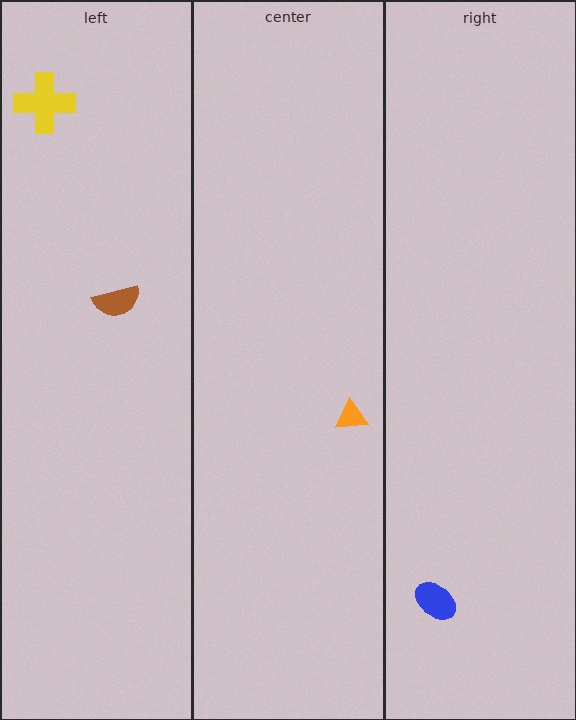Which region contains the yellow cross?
The left region.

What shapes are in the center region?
The orange triangle.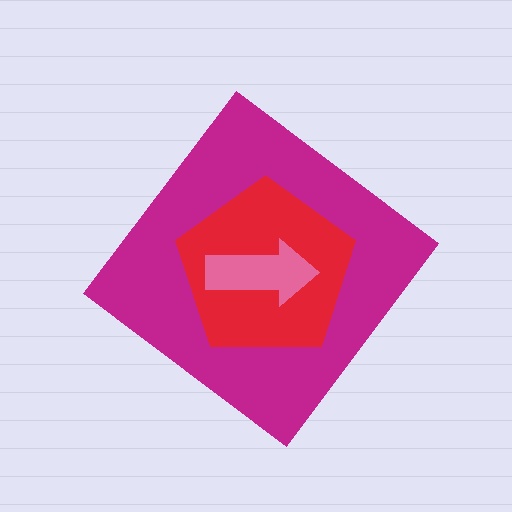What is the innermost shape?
The pink arrow.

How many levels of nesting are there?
3.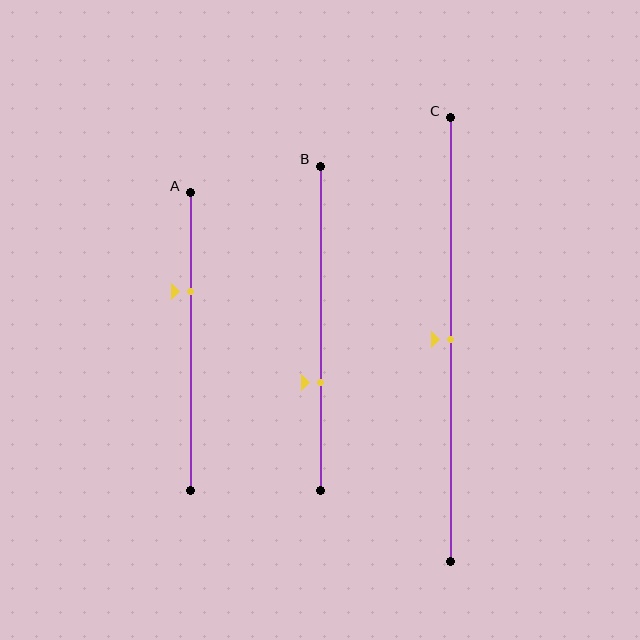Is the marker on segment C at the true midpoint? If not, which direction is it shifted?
Yes, the marker on segment C is at the true midpoint.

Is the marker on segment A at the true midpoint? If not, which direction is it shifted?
No, the marker on segment A is shifted upward by about 17% of the segment length.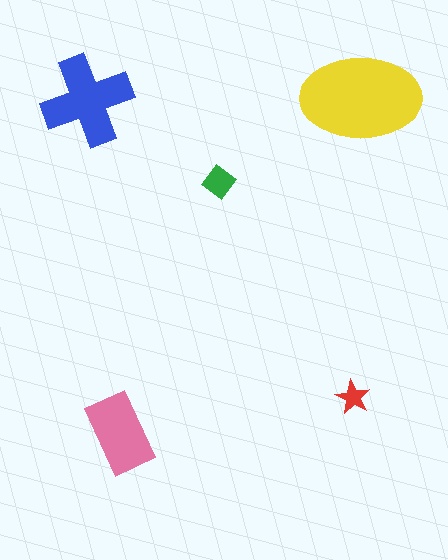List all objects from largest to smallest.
The yellow ellipse, the blue cross, the pink rectangle, the green diamond, the red star.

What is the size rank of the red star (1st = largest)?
5th.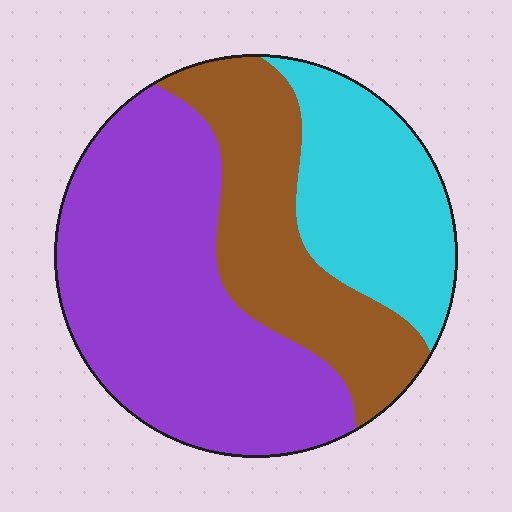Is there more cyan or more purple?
Purple.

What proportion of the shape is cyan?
Cyan covers roughly 25% of the shape.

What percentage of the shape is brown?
Brown covers 27% of the shape.